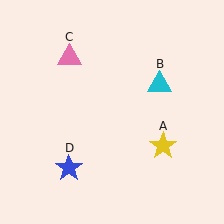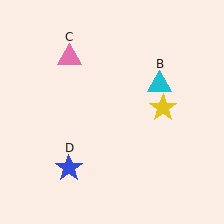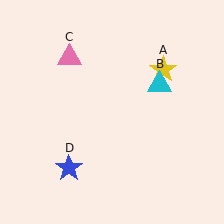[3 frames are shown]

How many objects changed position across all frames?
1 object changed position: yellow star (object A).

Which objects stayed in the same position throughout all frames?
Cyan triangle (object B) and pink triangle (object C) and blue star (object D) remained stationary.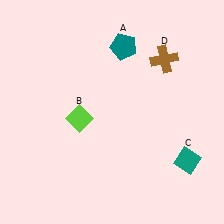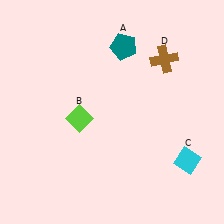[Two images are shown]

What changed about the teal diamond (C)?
In Image 1, C is teal. In Image 2, it changed to cyan.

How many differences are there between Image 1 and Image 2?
There is 1 difference between the two images.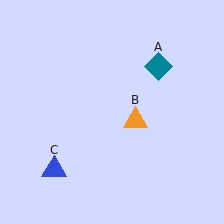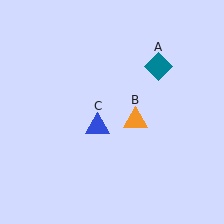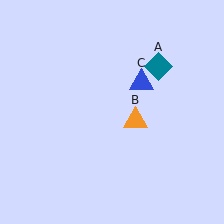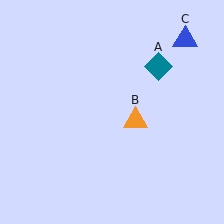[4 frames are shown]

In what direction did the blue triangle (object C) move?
The blue triangle (object C) moved up and to the right.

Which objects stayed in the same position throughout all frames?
Teal diamond (object A) and orange triangle (object B) remained stationary.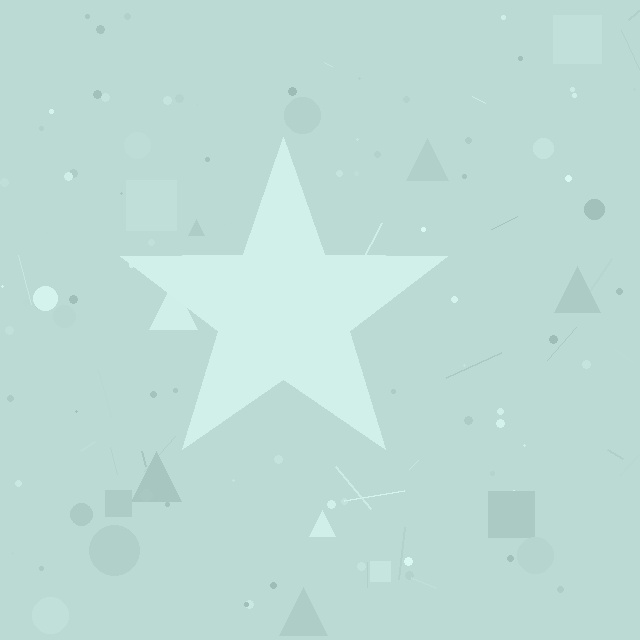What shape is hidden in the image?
A star is hidden in the image.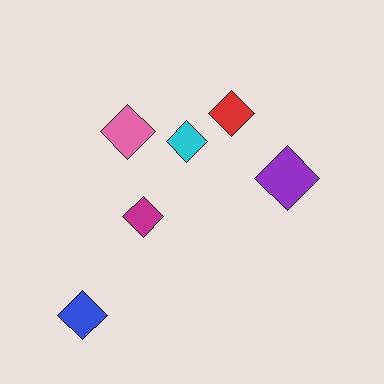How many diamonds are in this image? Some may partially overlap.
There are 6 diamonds.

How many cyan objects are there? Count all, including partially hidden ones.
There is 1 cyan object.